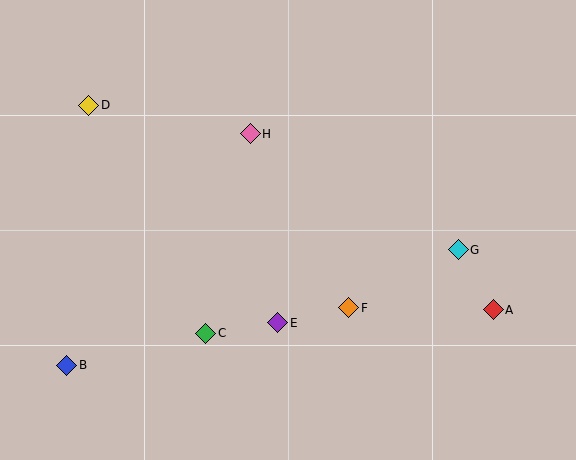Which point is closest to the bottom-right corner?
Point A is closest to the bottom-right corner.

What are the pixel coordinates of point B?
Point B is at (67, 365).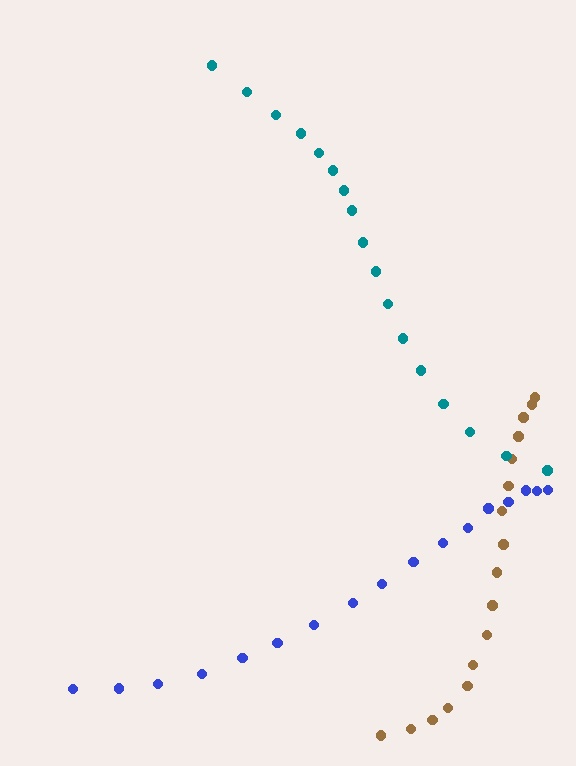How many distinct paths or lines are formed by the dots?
There are 3 distinct paths.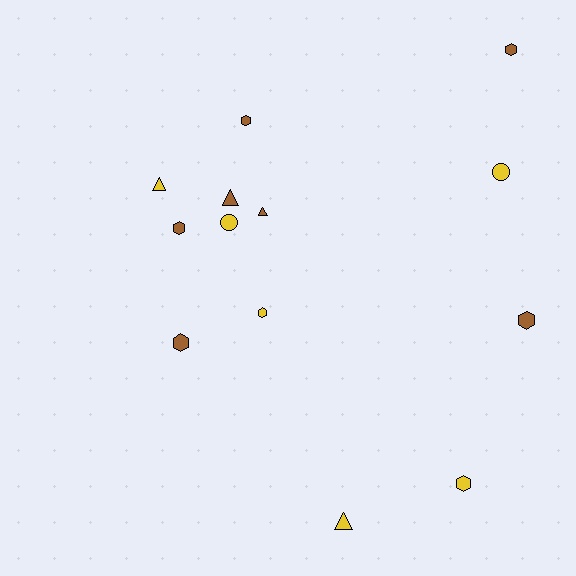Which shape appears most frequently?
Hexagon, with 7 objects.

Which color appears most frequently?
Brown, with 7 objects.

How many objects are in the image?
There are 13 objects.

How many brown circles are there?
There are no brown circles.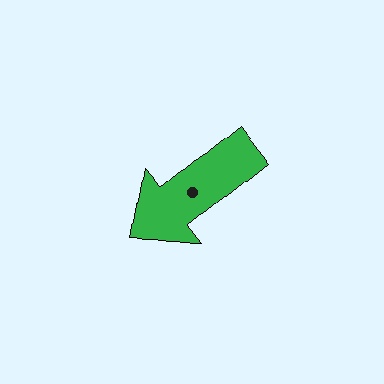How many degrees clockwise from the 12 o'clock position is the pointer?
Approximately 231 degrees.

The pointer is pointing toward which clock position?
Roughly 8 o'clock.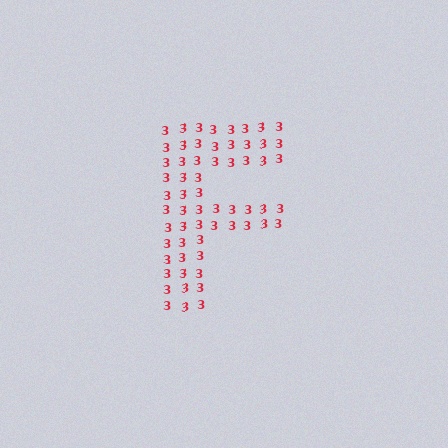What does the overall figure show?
The overall figure shows the letter F.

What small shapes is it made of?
It is made of small digit 3's.